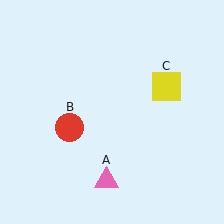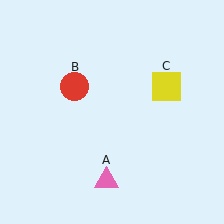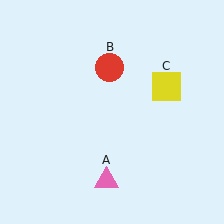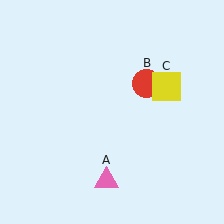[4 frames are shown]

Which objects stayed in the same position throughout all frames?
Pink triangle (object A) and yellow square (object C) remained stationary.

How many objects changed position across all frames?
1 object changed position: red circle (object B).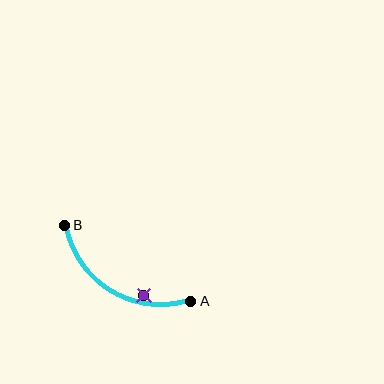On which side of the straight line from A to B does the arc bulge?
The arc bulges below the straight line connecting A and B.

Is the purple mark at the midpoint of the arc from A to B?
No — the purple mark does not lie on the arc at all. It sits slightly inside the curve.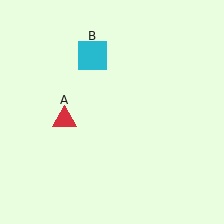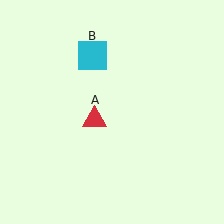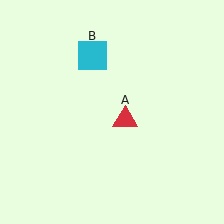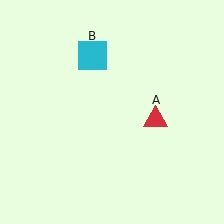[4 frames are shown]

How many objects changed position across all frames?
1 object changed position: red triangle (object A).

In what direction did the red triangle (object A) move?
The red triangle (object A) moved right.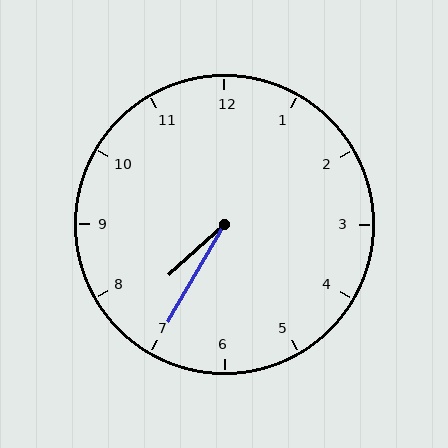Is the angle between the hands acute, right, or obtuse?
It is acute.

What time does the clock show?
7:35.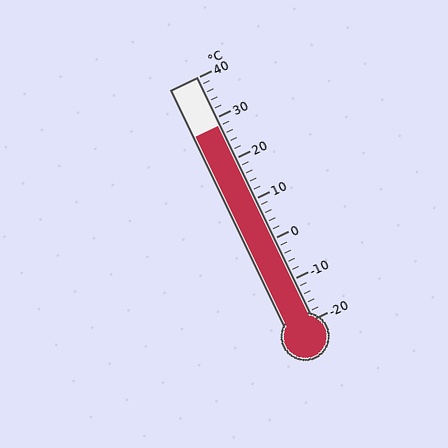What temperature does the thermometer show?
The thermometer shows approximately 28°C.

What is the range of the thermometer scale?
The thermometer scale ranges from -20°C to 40°C.